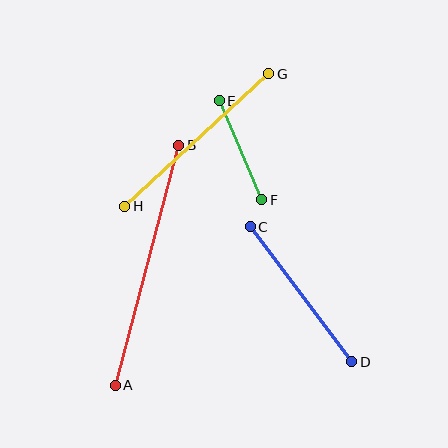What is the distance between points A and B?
The distance is approximately 248 pixels.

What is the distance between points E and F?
The distance is approximately 108 pixels.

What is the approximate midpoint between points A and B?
The midpoint is at approximately (147, 265) pixels.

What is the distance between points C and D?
The distance is approximately 169 pixels.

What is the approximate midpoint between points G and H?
The midpoint is at approximately (197, 140) pixels.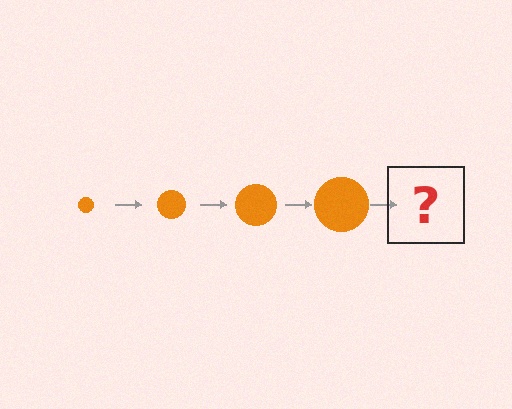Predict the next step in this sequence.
The next step is an orange circle, larger than the previous one.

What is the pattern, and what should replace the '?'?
The pattern is that the circle gets progressively larger each step. The '?' should be an orange circle, larger than the previous one.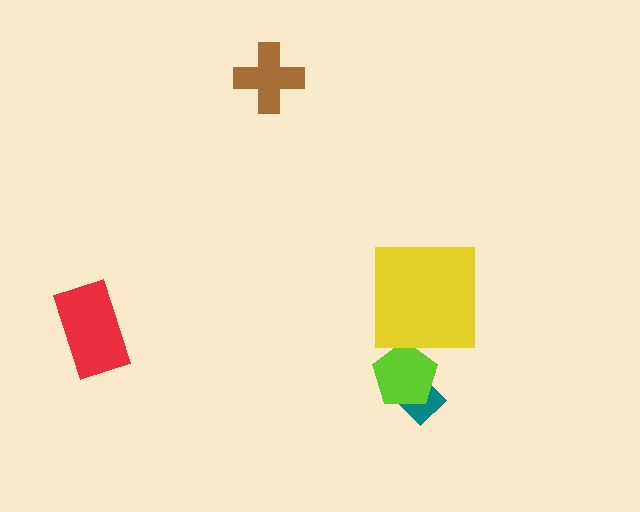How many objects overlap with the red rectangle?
0 objects overlap with the red rectangle.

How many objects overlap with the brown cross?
0 objects overlap with the brown cross.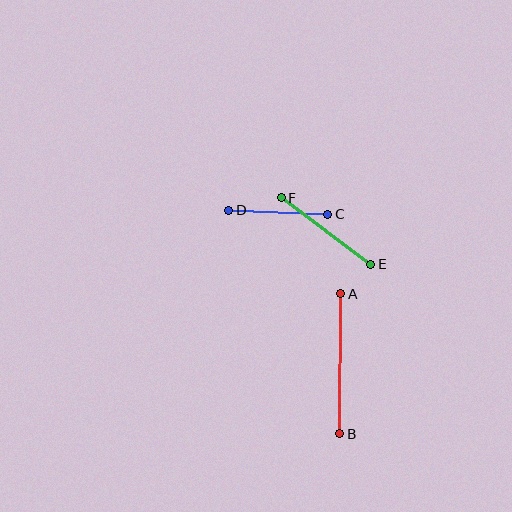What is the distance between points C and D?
The distance is approximately 99 pixels.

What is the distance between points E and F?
The distance is approximately 112 pixels.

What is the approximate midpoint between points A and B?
The midpoint is at approximately (340, 364) pixels.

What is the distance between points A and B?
The distance is approximately 140 pixels.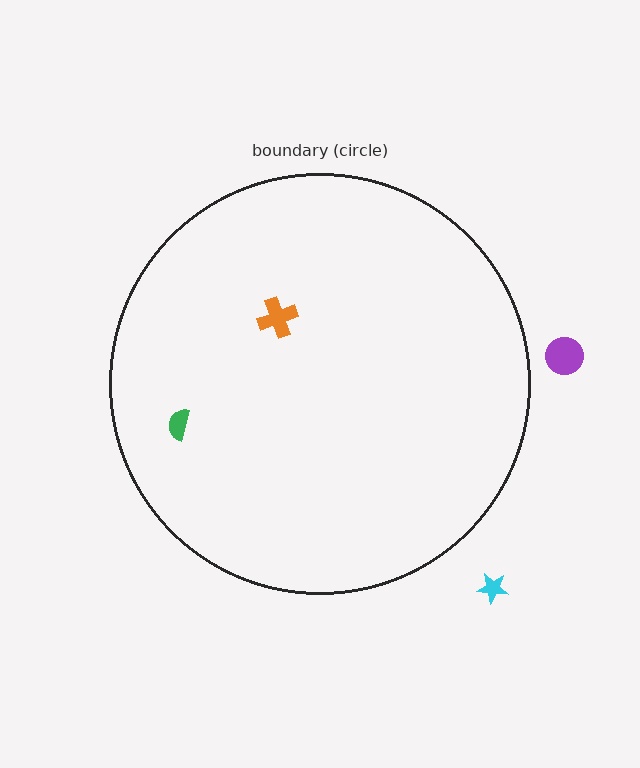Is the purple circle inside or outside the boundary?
Outside.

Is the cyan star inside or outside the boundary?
Outside.